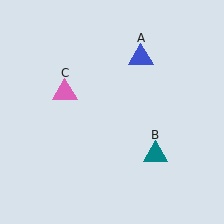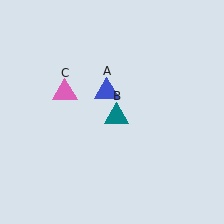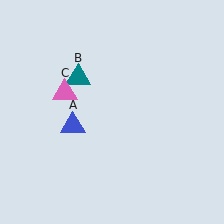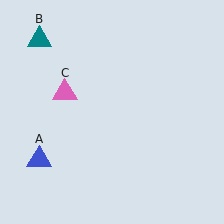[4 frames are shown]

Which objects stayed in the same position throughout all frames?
Pink triangle (object C) remained stationary.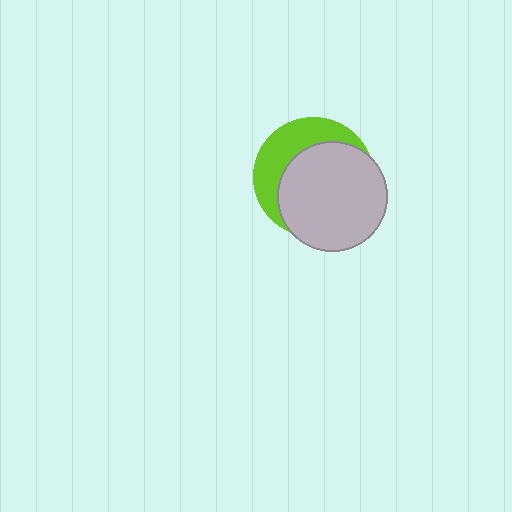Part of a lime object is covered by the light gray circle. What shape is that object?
It is a circle.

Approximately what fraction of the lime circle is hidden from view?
Roughly 64% of the lime circle is hidden behind the light gray circle.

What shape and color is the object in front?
The object in front is a light gray circle.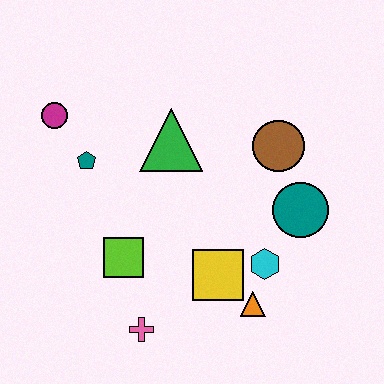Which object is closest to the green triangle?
The teal pentagon is closest to the green triangle.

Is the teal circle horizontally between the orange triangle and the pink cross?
No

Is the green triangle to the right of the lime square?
Yes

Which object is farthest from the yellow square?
The magenta circle is farthest from the yellow square.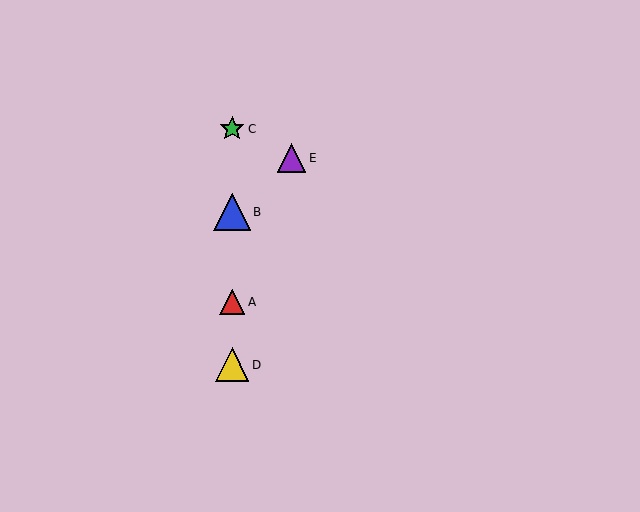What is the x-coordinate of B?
Object B is at x≈232.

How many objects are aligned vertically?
4 objects (A, B, C, D) are aligned vertically.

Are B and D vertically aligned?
Yes, both are at x≈232.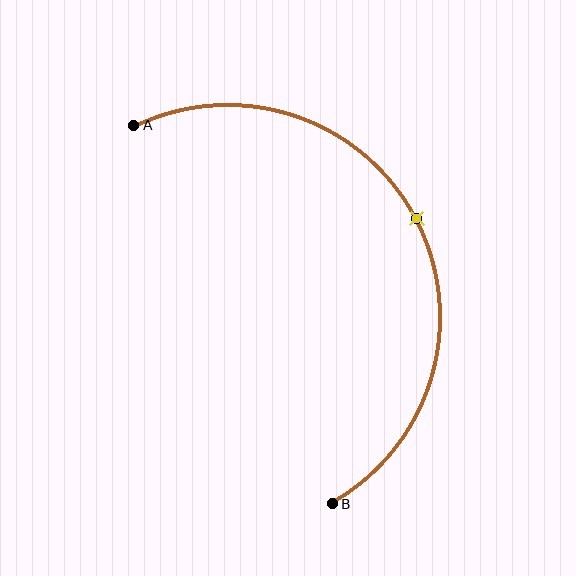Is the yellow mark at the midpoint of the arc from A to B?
Yes. The yellow mark lies on the arc at equal arc-length from both A and B — it is the arc midpoint.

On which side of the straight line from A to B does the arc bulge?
The arc bulges to the right of the straight line connecting A and B.